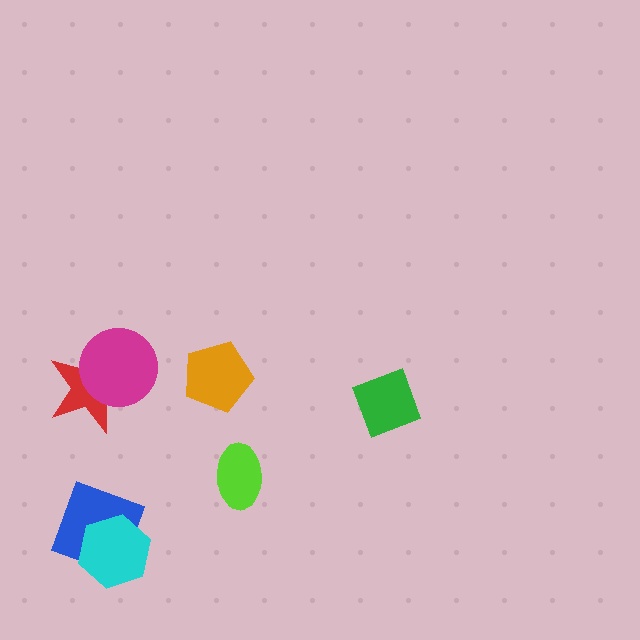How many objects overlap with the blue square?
1 object overlaps with the blue square.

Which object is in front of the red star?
The magenta circle is in front of the red star.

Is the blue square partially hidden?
Yes, it is partially covered by another shape.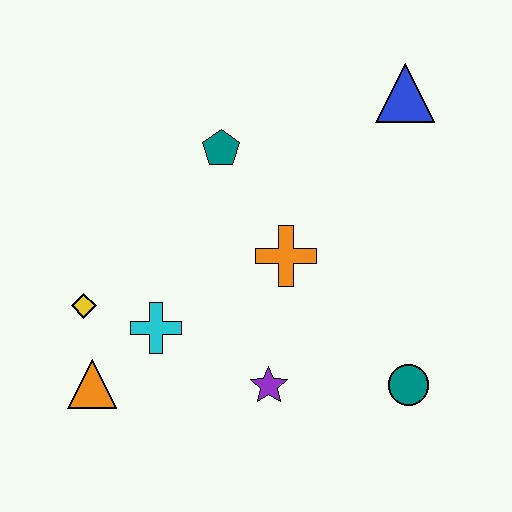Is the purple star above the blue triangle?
No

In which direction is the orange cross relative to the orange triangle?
The orange cross is to the right of the orange triangle.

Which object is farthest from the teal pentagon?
The teal circle is farthest from the teal pentagon.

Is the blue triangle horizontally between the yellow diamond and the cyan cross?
No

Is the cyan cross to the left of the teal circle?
Yes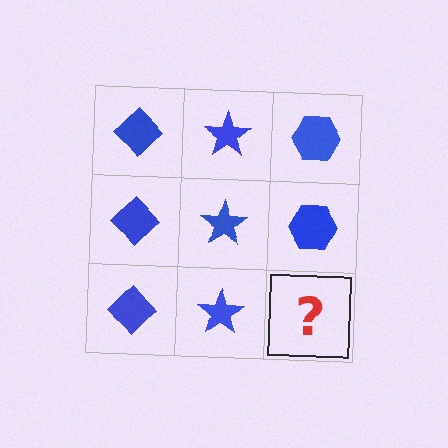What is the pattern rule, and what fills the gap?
The rule is that each column has a consistent shape. The gap should be filled with a blue hexagon.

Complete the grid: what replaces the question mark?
The question mark should be replaced with a blue hexagon.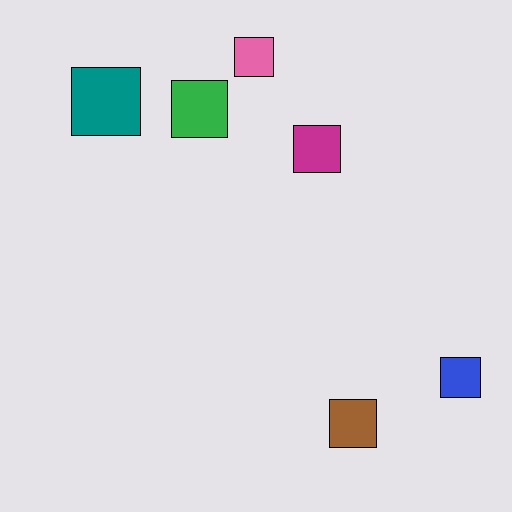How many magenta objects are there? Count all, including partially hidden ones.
There is 1 magenta object.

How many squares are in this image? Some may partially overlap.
There are 6 squares.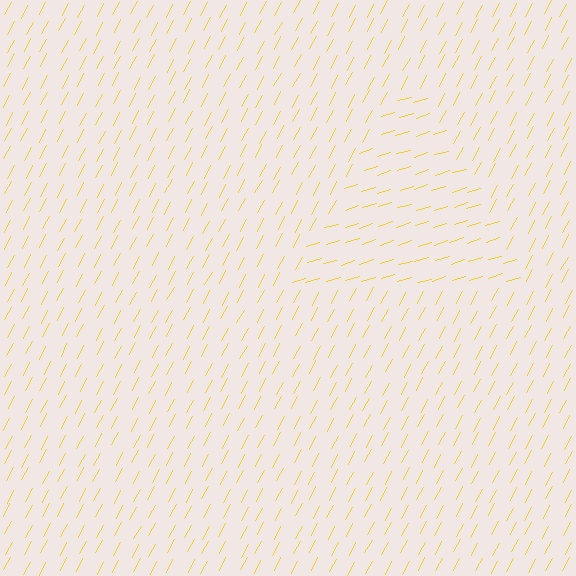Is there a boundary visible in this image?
Yes, there is a texture boundary formed by a change in line orientation.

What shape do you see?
I see a triangle.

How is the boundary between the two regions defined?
The boundary is defined purely by a change in line orientation (approximately 45 degrees difference). All lines are the same color and thickness.